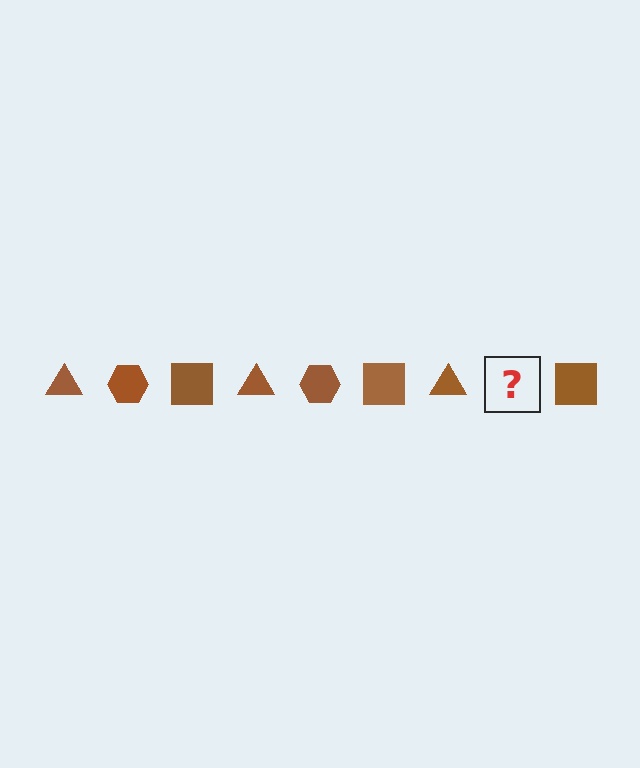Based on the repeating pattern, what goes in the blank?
The blank should be a brown hexagon.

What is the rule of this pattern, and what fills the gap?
The rule is that the pattern cycles through triangle, hexagon, square shapes in brown. The gap should be filled with a brown hexagon.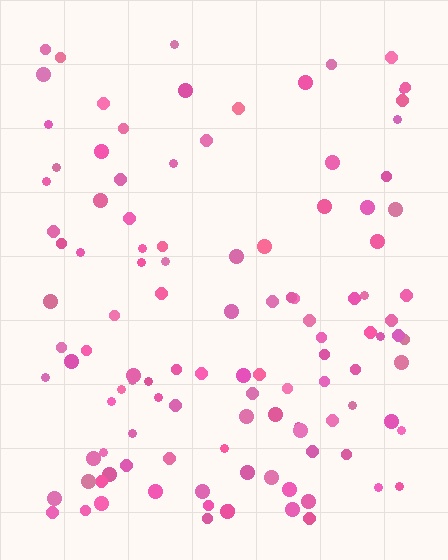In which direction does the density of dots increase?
From top to bottom, with the bottom side densest.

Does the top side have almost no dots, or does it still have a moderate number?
Still a moderate number, just noticeably fewer than the bottom.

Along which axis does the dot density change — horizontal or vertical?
Vertical.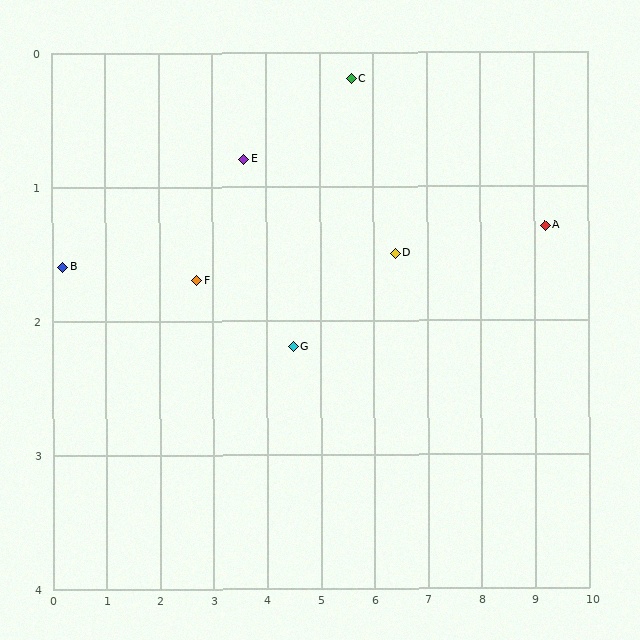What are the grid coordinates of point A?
Point A is at approximately (9.2, 1.3).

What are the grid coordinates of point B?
Point B is at approximately (0.2, 1.6).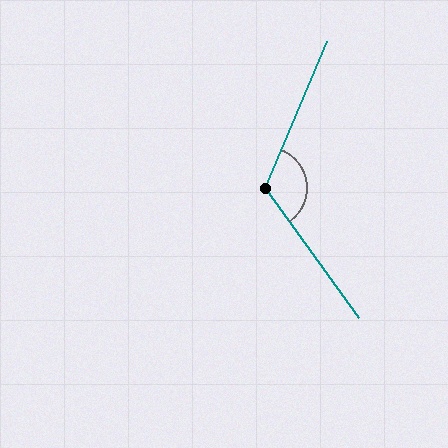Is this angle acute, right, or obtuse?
It is obtuse.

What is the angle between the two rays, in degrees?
Approximately 121 degrees.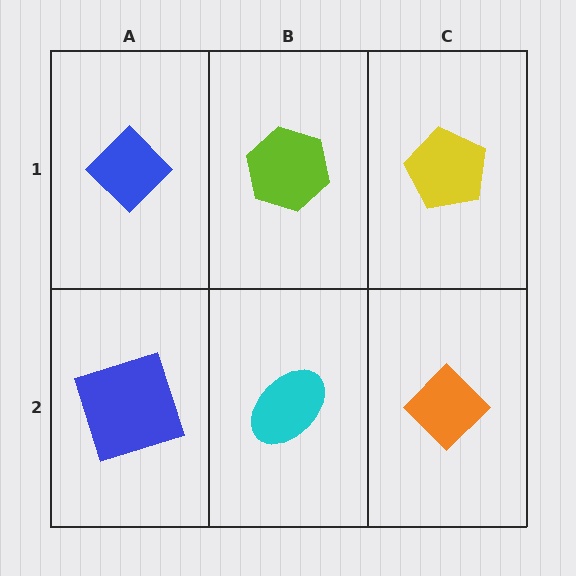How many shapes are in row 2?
3 shapes.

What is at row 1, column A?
A blue diamond.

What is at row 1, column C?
A yellow pentagon.